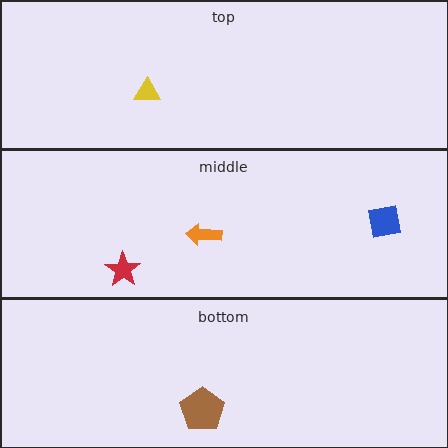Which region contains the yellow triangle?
The top region.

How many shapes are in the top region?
1.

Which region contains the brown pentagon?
The bottom region.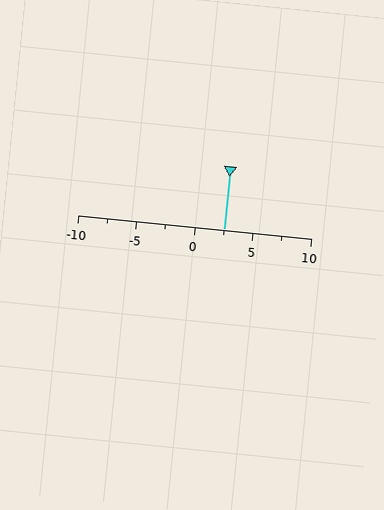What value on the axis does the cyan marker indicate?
The marker indicates approximately 2.5.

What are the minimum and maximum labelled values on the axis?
The axis runs from -10 to 10.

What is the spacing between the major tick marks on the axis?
The major ticks are spaced 5 apart.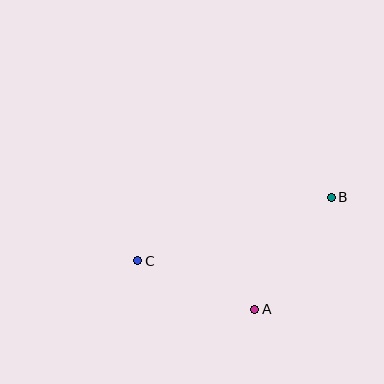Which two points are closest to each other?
Points A and C are closest to each other.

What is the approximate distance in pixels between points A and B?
The distance between A and B is approximately 136 pixels.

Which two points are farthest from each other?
Points B and C are farthest from each other.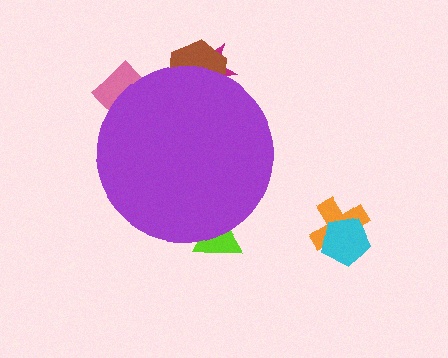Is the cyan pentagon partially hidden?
No, the cyan pentagon is fully visible.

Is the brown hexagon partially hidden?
Yes, the brown hexagon is partially hidden behind the purple circle.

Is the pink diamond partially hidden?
Yes, the pink diamond is partially hidden behind the purple circle.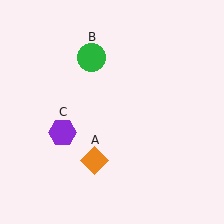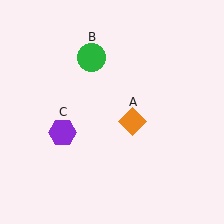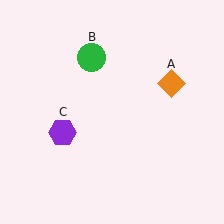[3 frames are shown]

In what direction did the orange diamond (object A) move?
The orange diamond (object A) moved up and to the right.